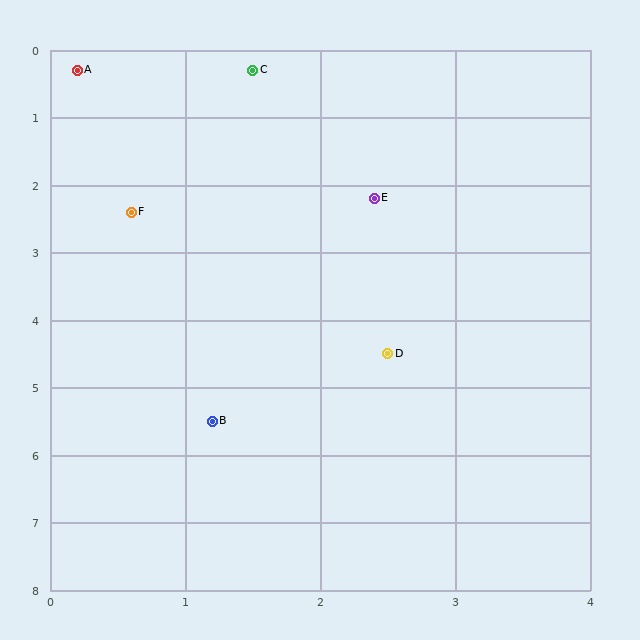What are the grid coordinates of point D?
Point D is at approximately (2.5, 4.5).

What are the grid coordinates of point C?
Point C is at approximately (1.5, 0.3).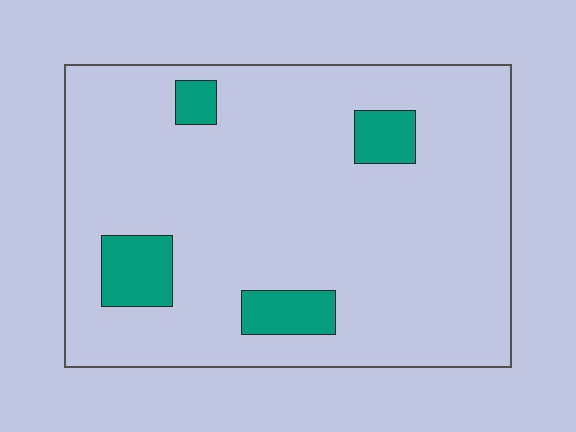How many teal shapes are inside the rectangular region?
4.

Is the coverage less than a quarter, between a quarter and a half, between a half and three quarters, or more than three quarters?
Less than a quarter.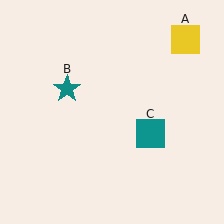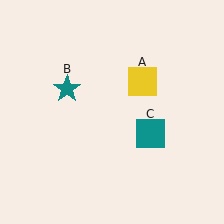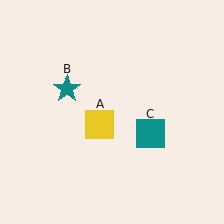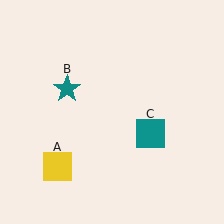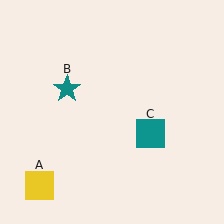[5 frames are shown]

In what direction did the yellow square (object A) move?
The yellow square (object A) moved down and to the left.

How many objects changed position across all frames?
1 object changed position: yellow square (object A).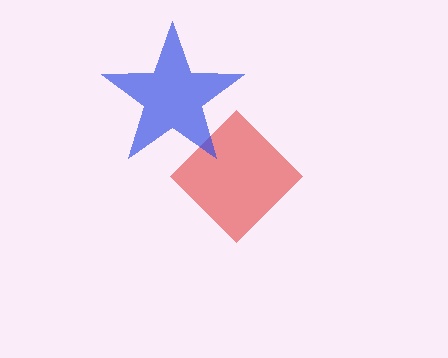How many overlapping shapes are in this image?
There are 2 overlapping shapes in the image.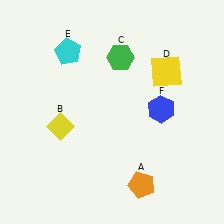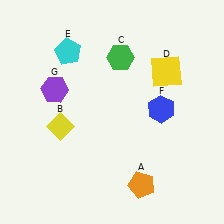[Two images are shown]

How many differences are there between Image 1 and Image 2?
There is 1 difference between the two images.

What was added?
A purple hexagon (G) was added in Image 2.